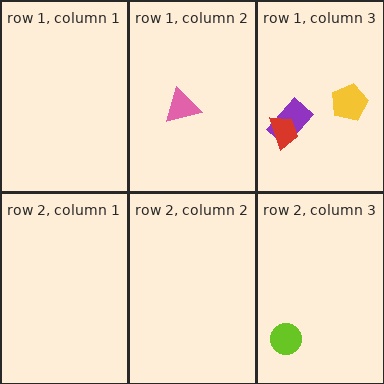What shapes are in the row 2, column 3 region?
The lime circle.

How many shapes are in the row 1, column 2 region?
1.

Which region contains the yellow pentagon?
The row 1, column 3 region.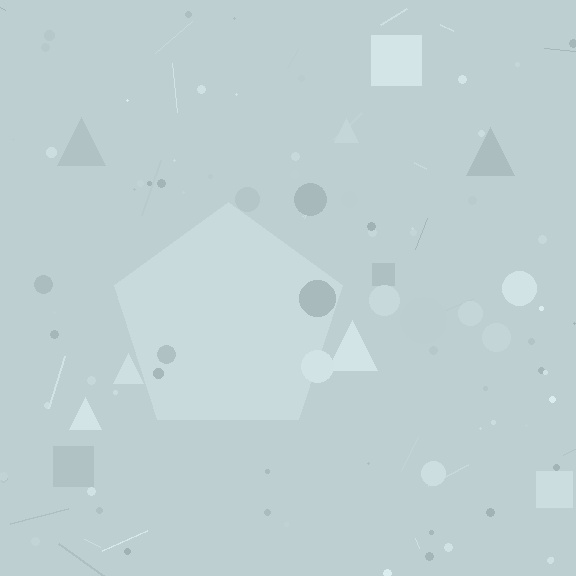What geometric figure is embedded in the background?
A pentagon is embedded in the background.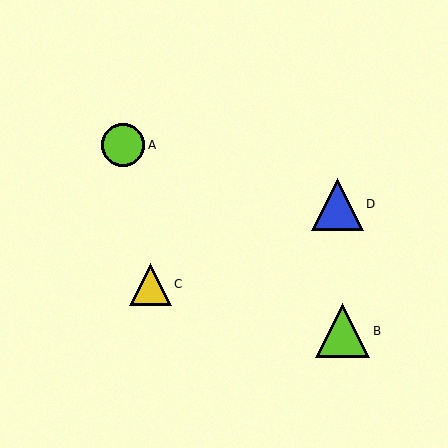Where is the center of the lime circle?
The center of the lime circle is at (123, 145).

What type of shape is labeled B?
Shape B is a lime triangle.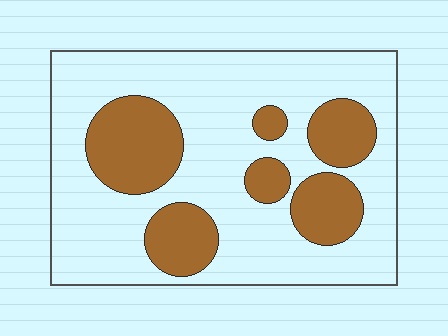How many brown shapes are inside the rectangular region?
6.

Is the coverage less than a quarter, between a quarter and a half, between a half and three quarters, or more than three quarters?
Between a quarter and a half.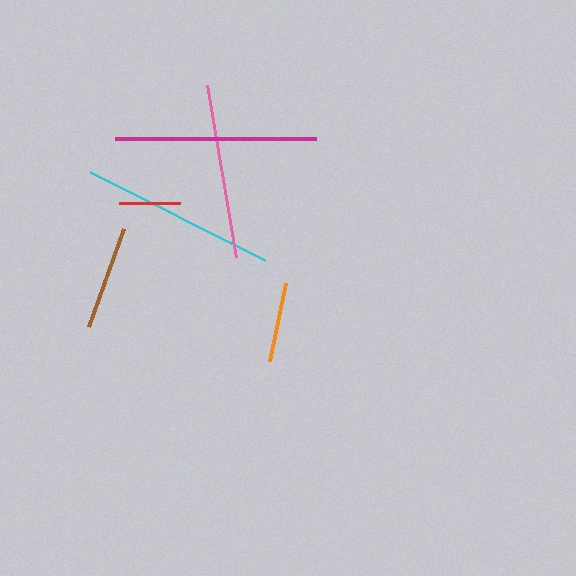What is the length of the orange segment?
The orange segment is approximately 79 pixels long.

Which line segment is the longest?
The magenta line is the longest at approximately 201 pixels.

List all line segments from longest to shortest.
From longest to shortest: magenta, cyan, pink, brown, orange, red.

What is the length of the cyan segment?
The cyan segment is approximately 196 pixels long.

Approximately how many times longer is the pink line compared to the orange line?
The pink line is approximately 2.2 times the length of the orange line.